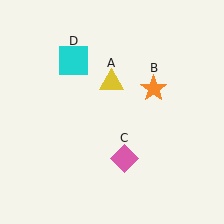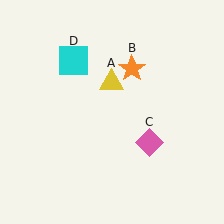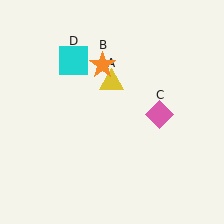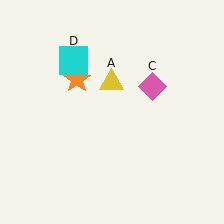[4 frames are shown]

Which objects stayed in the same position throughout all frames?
Yellow triangle (object A) and cyan square (object D) remained stationary.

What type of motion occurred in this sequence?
The orange star (object B), pink diamond (object C) rotated counterclockwise around the center of the scene.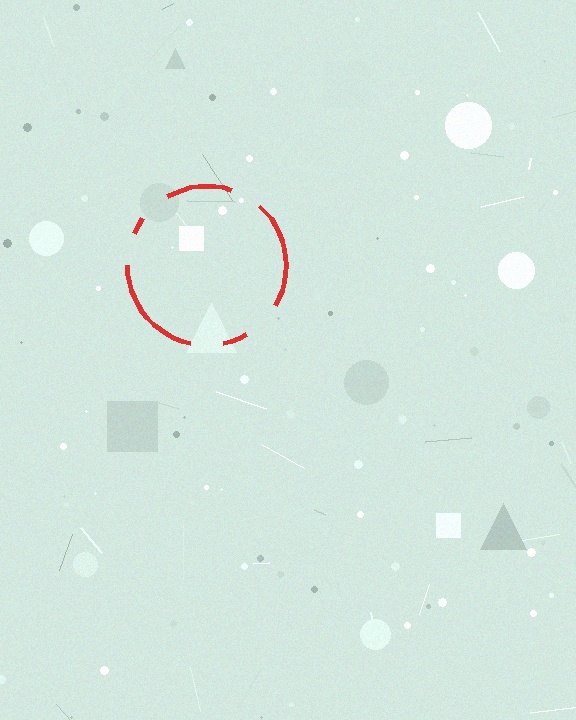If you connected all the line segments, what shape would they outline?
They would outline a circle.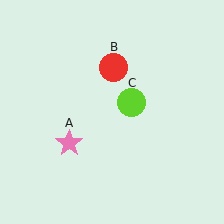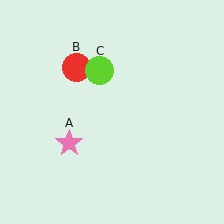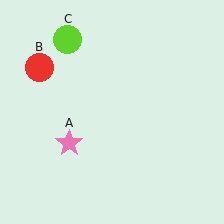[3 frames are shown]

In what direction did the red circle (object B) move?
The red circle (object B) moved left.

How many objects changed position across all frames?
2 objects changed position: red circle (object B), lime circle (object C).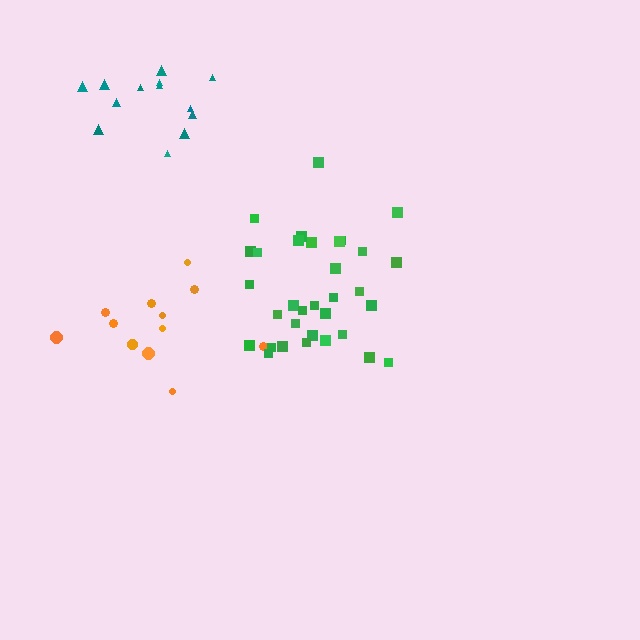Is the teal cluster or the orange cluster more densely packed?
Teal.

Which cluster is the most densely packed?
Green.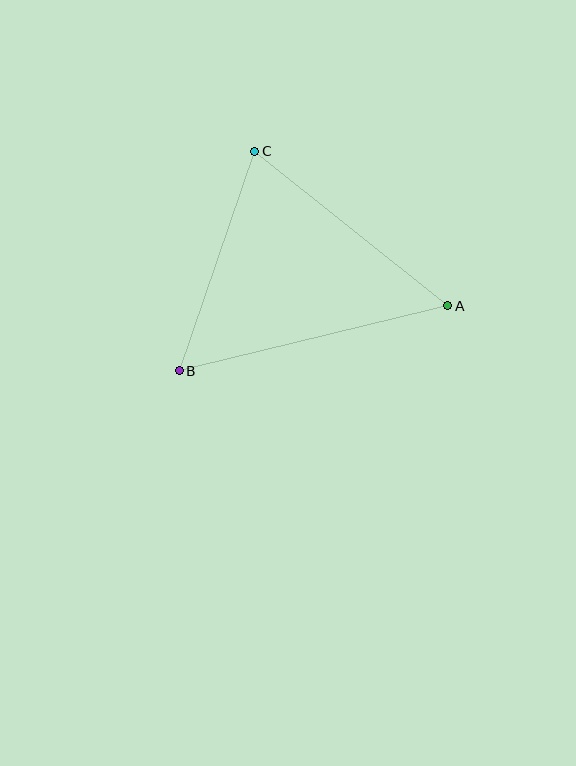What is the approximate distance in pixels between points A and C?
The distance between A and C is approximately 247 pixels.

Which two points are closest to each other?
Points B and C are closest to each other.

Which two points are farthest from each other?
Points A and B are farthest from each other.